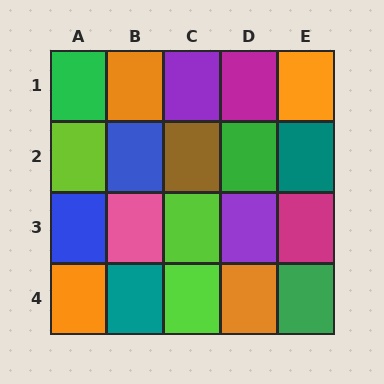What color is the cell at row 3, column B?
Pink.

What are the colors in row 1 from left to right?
Green, orange, purple, magenta, orange.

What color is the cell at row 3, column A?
Blue.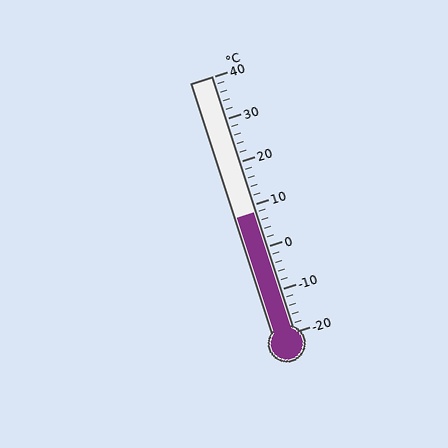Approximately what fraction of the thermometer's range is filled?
The thermometer is filled to approximately 45% of its range.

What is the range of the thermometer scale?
The thermometer scale ranges from -20°C to 40°C.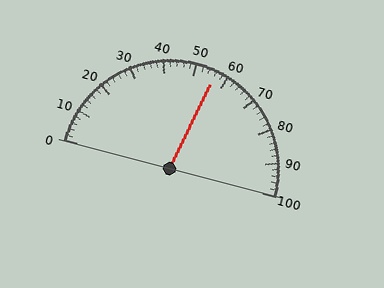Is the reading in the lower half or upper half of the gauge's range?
The reading is in the upper half of the range (0 to 100).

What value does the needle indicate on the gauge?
The needle indicates approximately 56.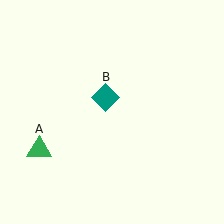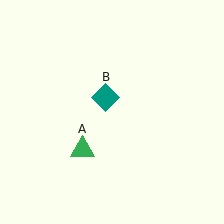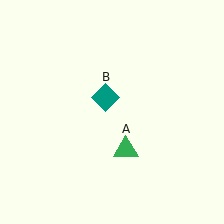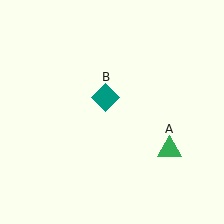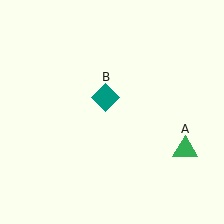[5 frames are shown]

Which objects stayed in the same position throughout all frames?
Teal diamond (object B) remained stationary.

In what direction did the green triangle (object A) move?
The green triangle (object A) moved right.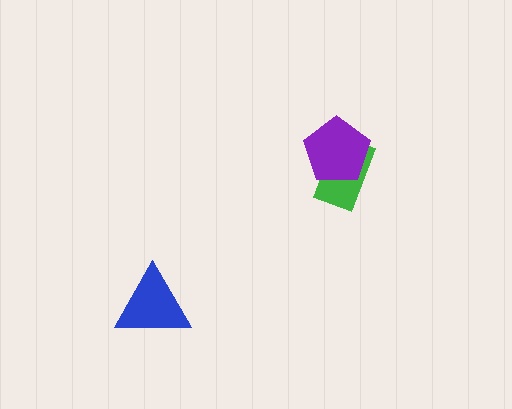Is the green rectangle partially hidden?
Yes, it is partially covered by another shape.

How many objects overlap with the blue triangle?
0 objects overlap with the blue triangle.